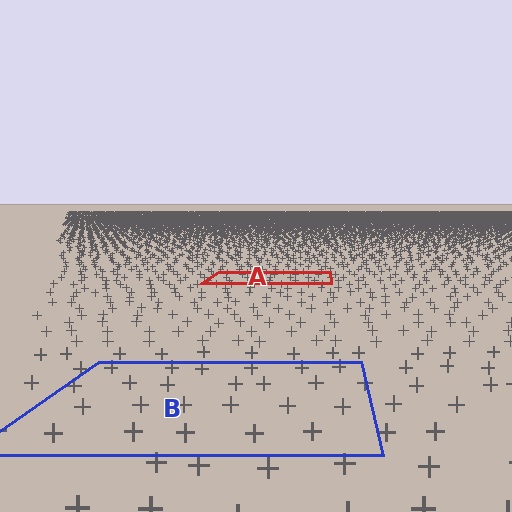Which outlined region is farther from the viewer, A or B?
Region A is farther from the viewer — the texture elements inside it appear smaller and more densely packed.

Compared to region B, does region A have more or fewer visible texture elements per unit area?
Region A has more texture elements per unit area — they are packed more densely because it is farther away.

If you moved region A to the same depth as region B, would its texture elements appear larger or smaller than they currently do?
They would appear larger. At a closer depth, the same texture elements are projected at a bigger on-screen size.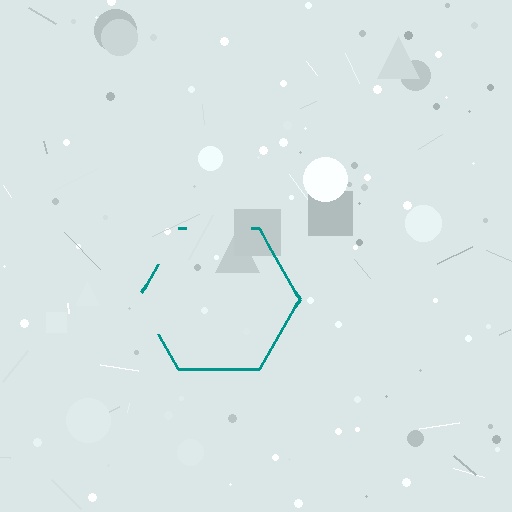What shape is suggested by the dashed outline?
The dashed outline suggests a hexagon.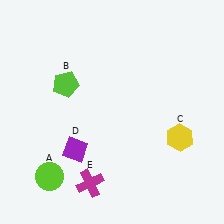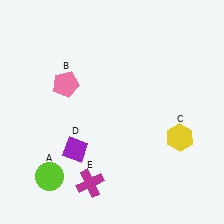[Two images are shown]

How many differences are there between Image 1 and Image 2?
There is 1 difference between the two images.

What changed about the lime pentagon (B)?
In Image 1, B is lime. In Image 2, it changed to pink.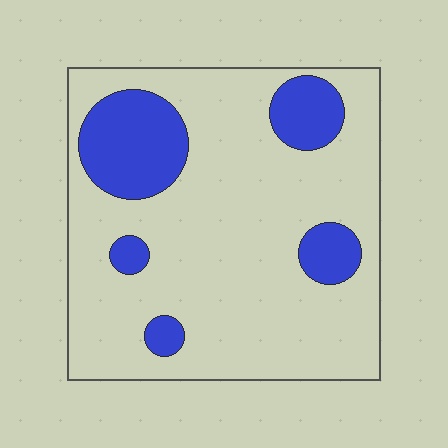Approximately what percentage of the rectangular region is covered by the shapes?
Approximately 20%.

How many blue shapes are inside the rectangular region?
5.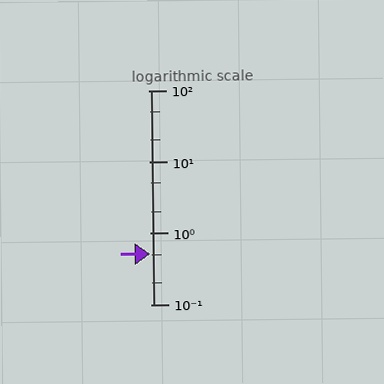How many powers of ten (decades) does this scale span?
The scale spans 3 decades, from 0.1 to 100.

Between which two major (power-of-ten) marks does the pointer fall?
The pointer is between 0.1 and 1.